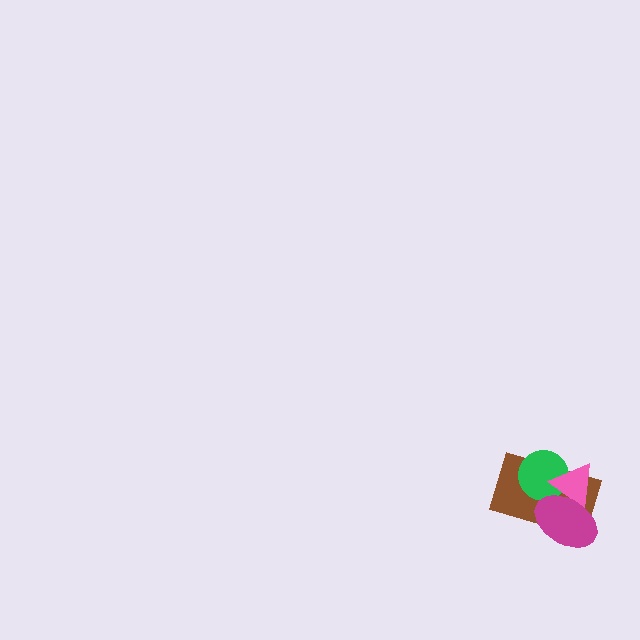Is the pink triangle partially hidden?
Yes, it is partially covered by another shape.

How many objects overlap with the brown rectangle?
3 objects overlap with the brown rectangle.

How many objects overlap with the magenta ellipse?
3 objects overlap with the magenta ellipse.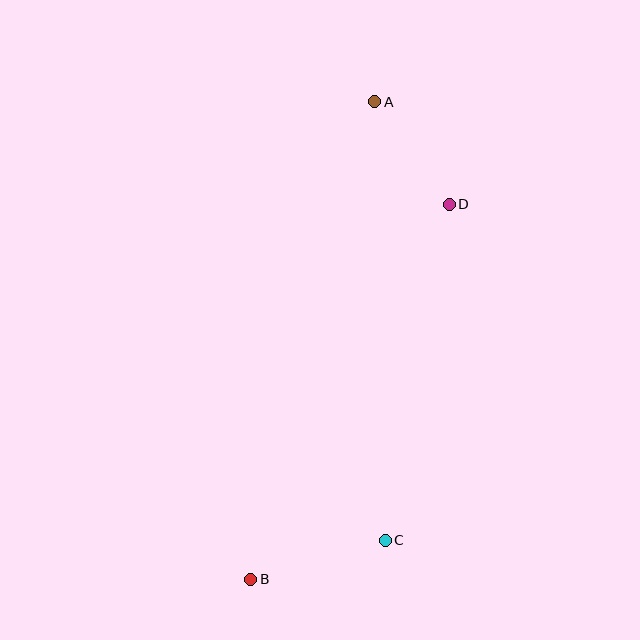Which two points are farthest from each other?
Points A and B are farthest from each other.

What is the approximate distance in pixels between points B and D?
The distance between B and D is approximately 424 pixels.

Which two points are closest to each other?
Points A and D are closest to each other.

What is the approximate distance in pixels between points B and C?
The distance between B and C is approximately 140 pixels.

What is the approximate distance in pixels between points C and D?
The distance between C and D is approximately 342 pixels.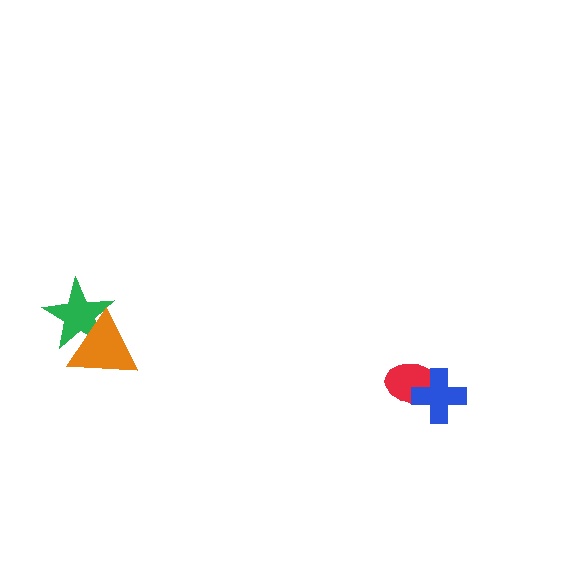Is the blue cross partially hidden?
No, no other shape covers it.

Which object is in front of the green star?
The orange triangle is in front of the green star.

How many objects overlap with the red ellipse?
1 object overlaps with the red ellipse.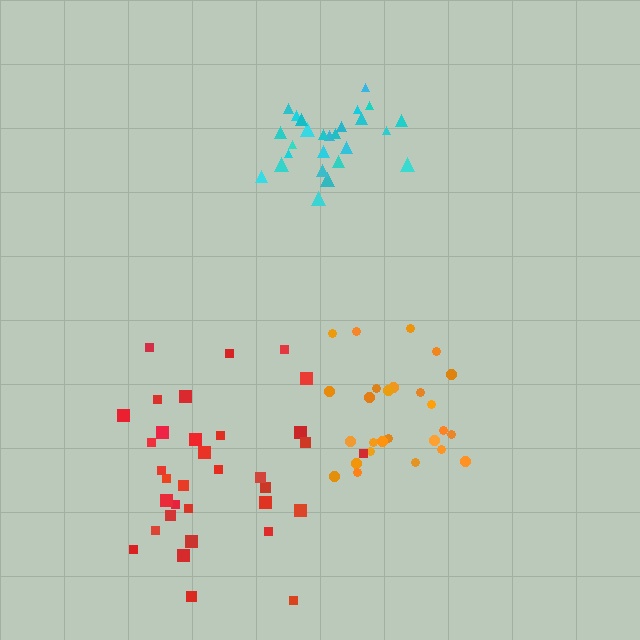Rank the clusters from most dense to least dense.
cyan, orange, red.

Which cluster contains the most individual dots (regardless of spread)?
Red (34).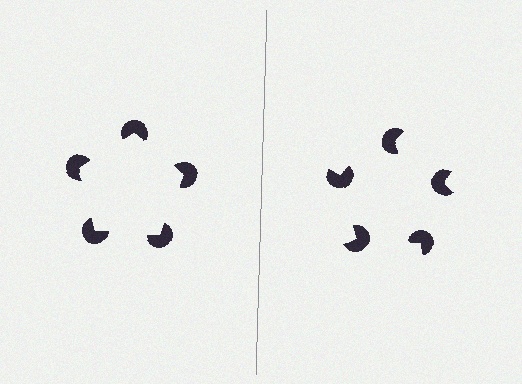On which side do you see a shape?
An illusory pentagon appears on the left side. On the right side the wedge cuts are rotated, so no coherent shape forms.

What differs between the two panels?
The pac-man discs are positioned identically on both sides; only the wedge orientations differ. On the left they align to a pentagon; on the right they are misaligned.